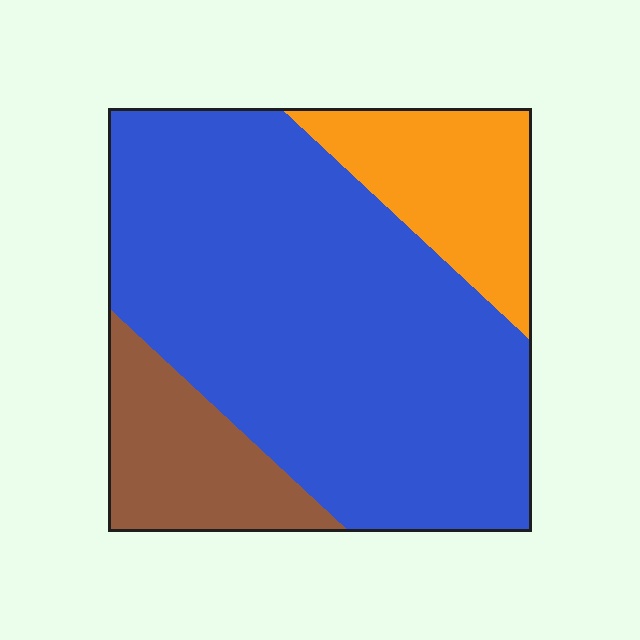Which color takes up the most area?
Blue, at roughly 70%.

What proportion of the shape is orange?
Orange takes up less than a quarter of the shape.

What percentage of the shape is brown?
Brown takes up less than a quarter of the shape.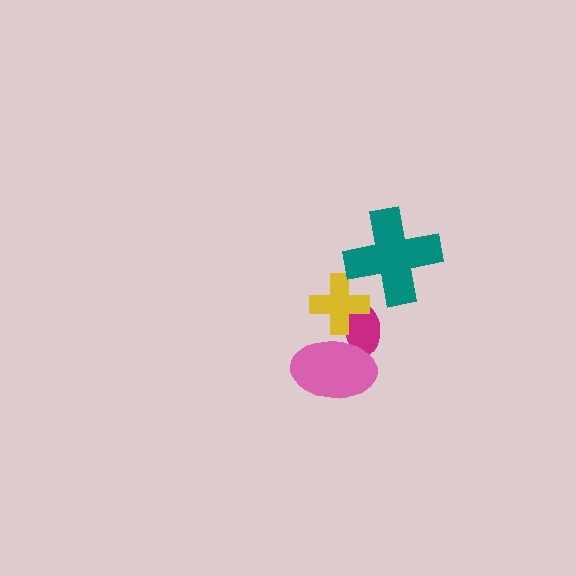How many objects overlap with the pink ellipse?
2 objects overlap with the pink ellipse.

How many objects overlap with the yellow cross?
2 objects overlap with the yellow cross.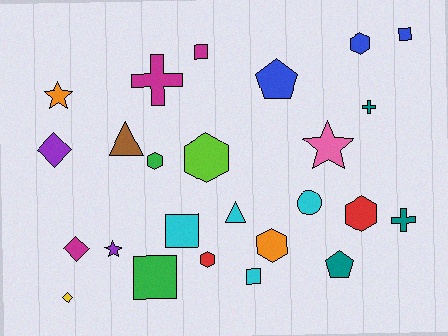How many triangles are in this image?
There are 2 triangles.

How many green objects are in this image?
There are 2 green objects.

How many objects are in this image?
There are 25 objects.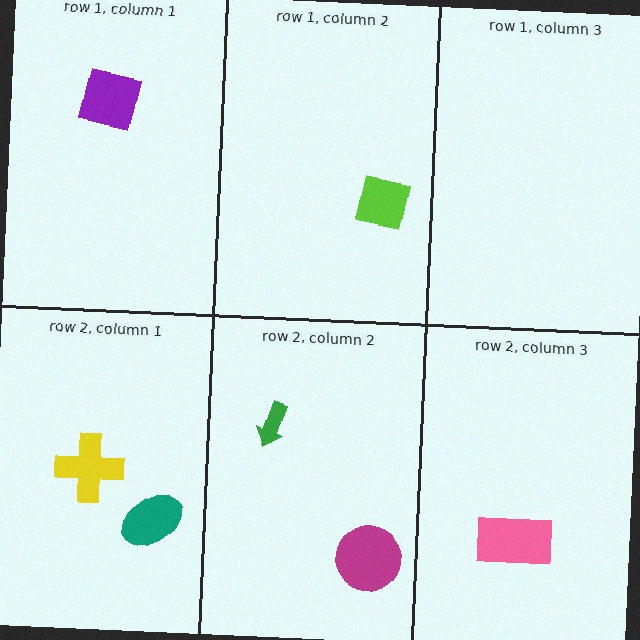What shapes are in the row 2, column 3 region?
The pink rectangle.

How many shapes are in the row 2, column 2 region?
2.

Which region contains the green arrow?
The row 2, column 2 region.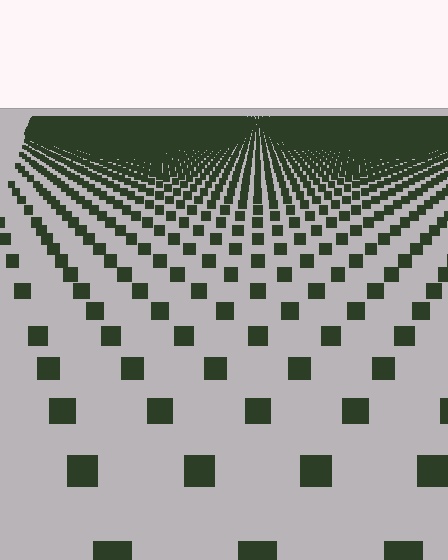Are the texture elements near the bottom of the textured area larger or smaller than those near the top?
Larger. Near the bottom, elements are closer to the viewer and appear at a bigger on-screen size.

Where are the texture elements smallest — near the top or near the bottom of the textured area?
Near the top.